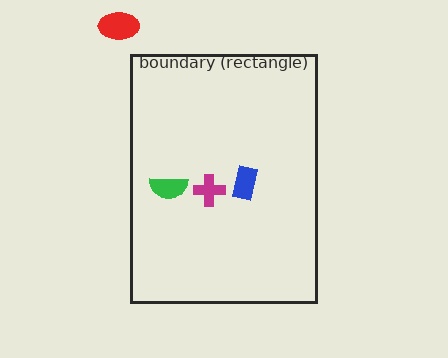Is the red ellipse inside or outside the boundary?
Outside.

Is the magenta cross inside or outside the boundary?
Inside.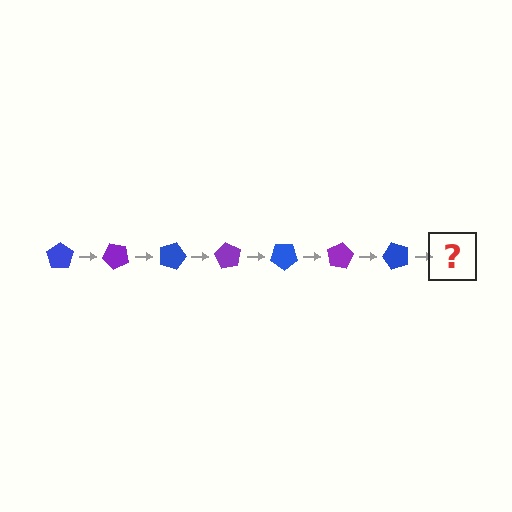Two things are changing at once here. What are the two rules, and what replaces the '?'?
The two rules are that it rotates 45 degrees each step and the color cycles through blue and purple. The '?' should be a purple pentagon, rotated 315 degrees from the start.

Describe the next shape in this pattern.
It should be a purple pentagon, rotated 315 degrees from the start.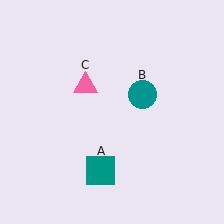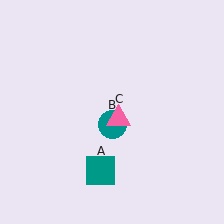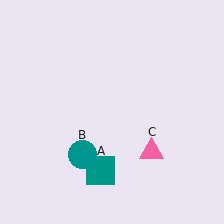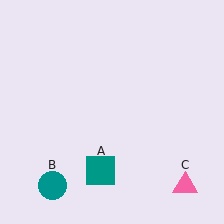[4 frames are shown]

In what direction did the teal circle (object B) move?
The teal circle (object B) moved down and to the left.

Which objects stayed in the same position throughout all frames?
Teal square (object A) remained stationary.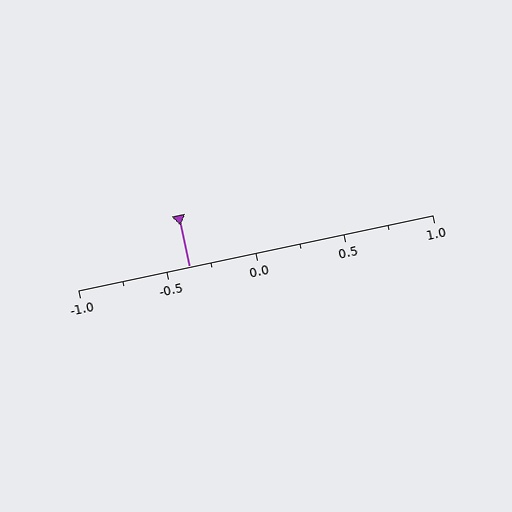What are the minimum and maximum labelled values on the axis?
The axis runs from -1.0 to 1.0.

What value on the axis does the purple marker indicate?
The marker indicates approximately -0.38.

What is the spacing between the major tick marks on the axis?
The major ticks are spaced 0.5 apart.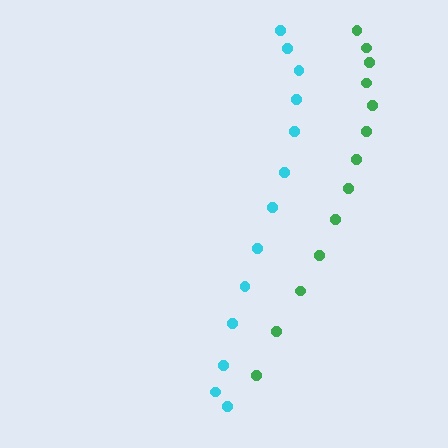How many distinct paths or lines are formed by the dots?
There are 2 distinct paths.